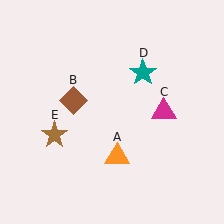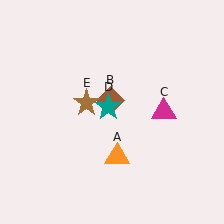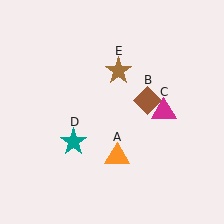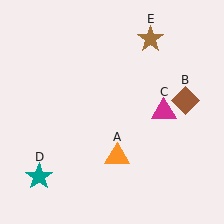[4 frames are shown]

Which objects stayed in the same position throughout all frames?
Orange triangle (object A) and magenta triangle (object C) remained stationary.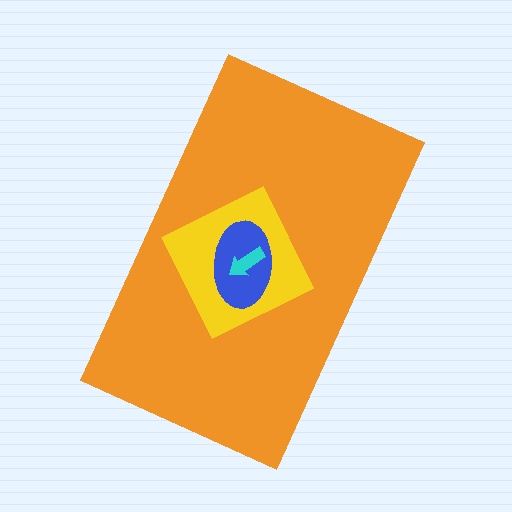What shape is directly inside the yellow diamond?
The blue ellipse.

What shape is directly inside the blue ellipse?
The cyan arrow.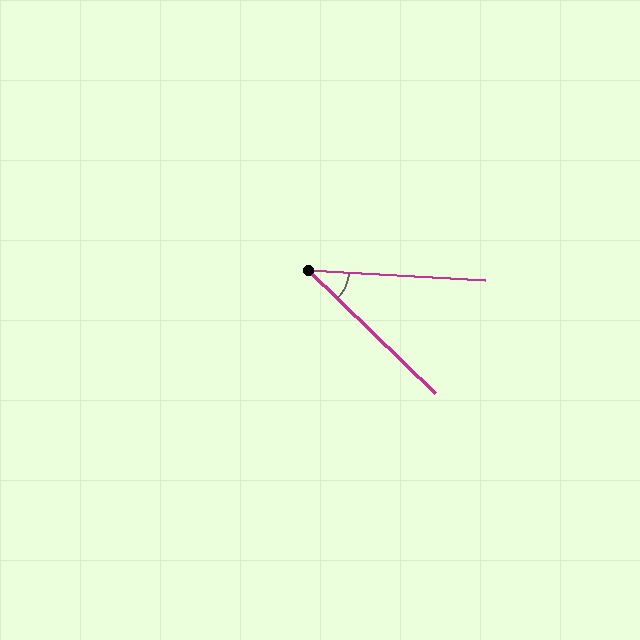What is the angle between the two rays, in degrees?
Approximately 41 degrees.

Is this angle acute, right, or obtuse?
It is acute.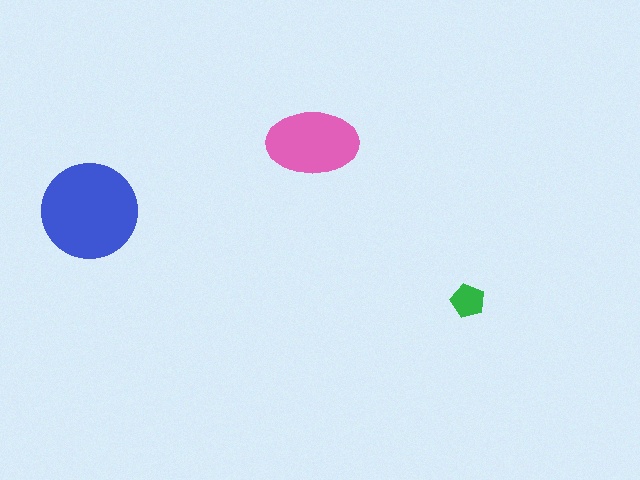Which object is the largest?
The blue circle.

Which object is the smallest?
The green pentagon.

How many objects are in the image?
There are 3 objects in the image.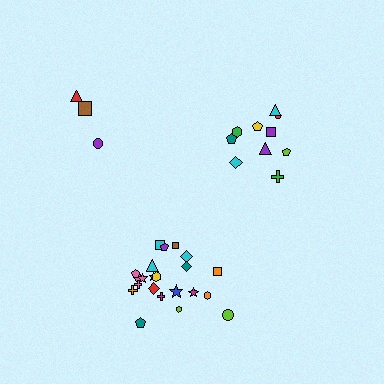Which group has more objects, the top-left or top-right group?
The top-right group.